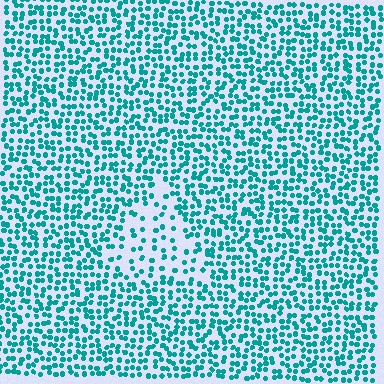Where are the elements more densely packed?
The elements are more densely packed outside the triangle boundary.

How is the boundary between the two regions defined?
The boundary is defined by a change in element density (approximately 2.3x ratio). All elements are the same color, size, and shape.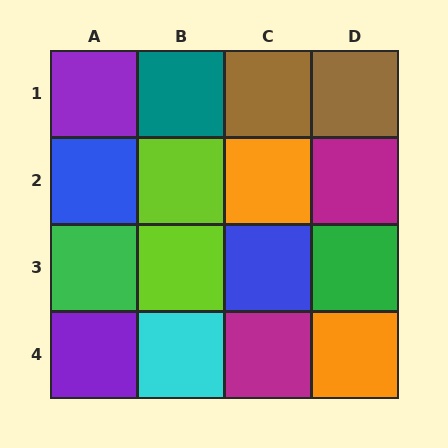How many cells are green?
2 cells are green.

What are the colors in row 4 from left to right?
Purple, cyan, magenta, orange.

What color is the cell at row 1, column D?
Brown.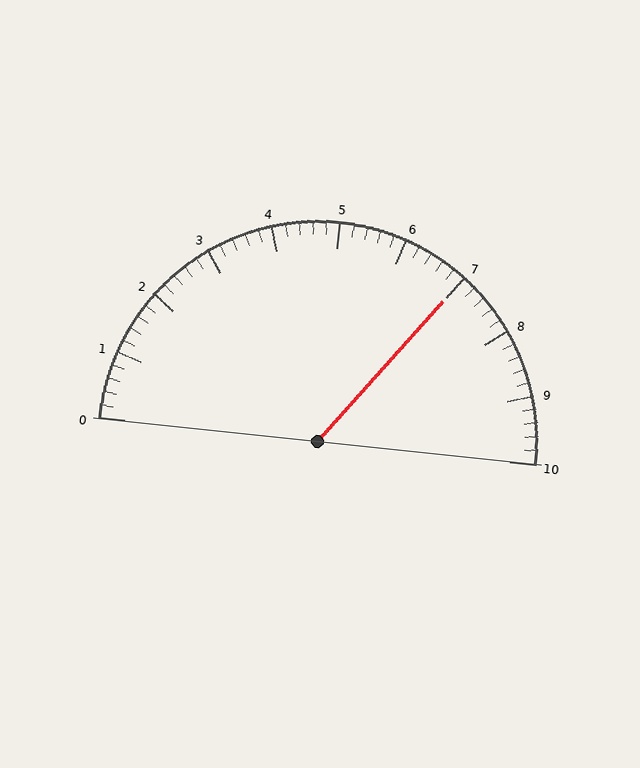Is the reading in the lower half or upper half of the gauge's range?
The reading is in the upper half of the range (0 to 10).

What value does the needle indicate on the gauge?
The needle indicates approximately 7.0.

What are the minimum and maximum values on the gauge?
The gauge ranges from 0 to 10.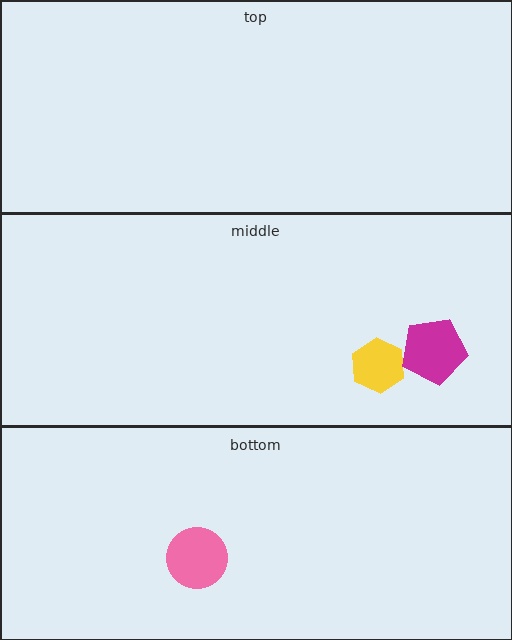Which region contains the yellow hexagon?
The middle region.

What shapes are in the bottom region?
The pink circle.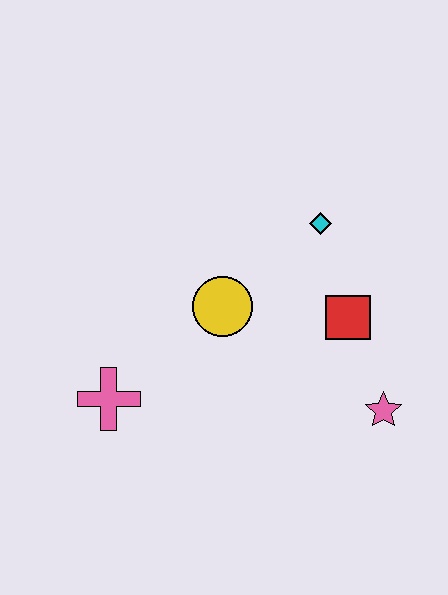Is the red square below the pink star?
No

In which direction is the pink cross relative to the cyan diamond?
The pink cross is to the left of the cyan diamond.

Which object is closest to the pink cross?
The yellow circle is closest to the pink cross.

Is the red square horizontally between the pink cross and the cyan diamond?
No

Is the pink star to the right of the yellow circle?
Yes